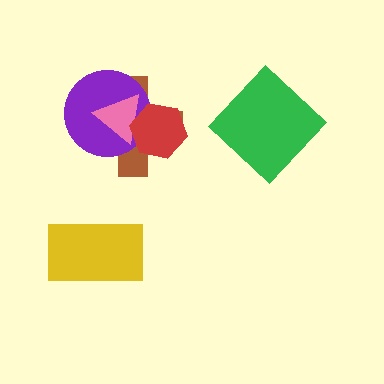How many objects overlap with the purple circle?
3 objects overlap with the purple circle.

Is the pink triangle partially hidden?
Yes, it is partially covered by another shape.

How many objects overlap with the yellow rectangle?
0 objects overlap with the yellow rectangle.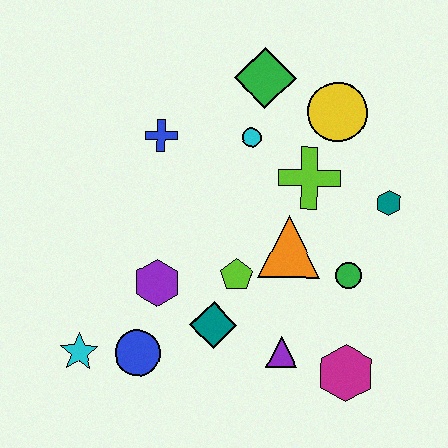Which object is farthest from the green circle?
The cyan star is farthest from the green circle.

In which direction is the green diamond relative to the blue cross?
The green diamond is to the right of the blue cross.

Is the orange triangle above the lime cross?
No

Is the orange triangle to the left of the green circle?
Yes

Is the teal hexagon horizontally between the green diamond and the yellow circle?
No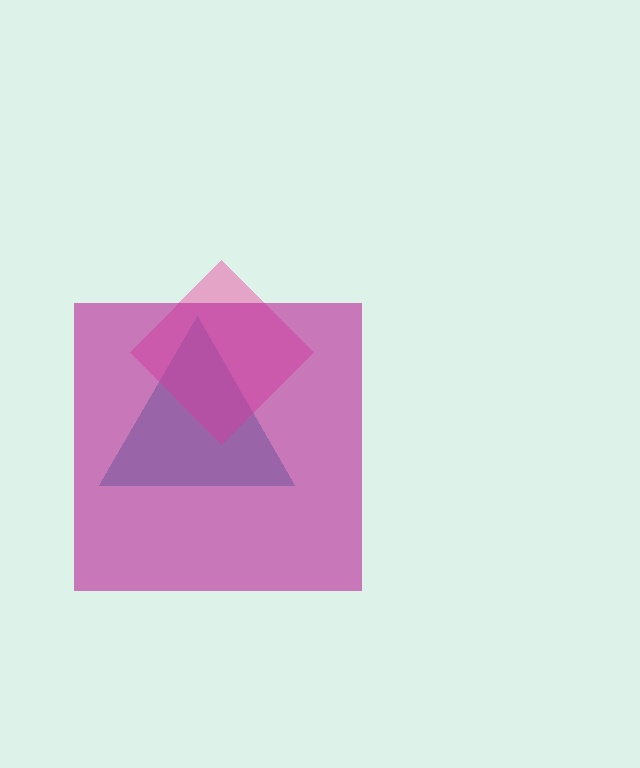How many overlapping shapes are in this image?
There are 3 overlapping shapes in the image.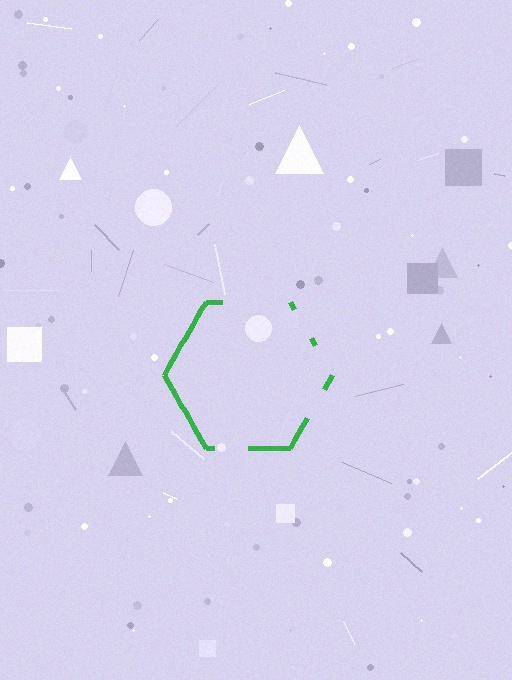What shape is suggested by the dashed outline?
The dashed outline suggests a hexagon.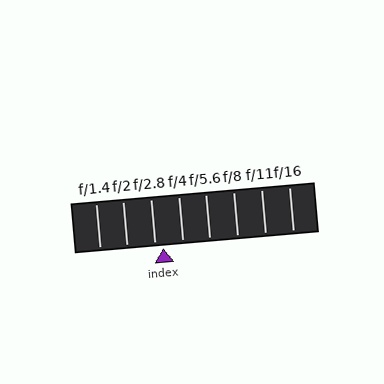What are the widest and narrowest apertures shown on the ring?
The widest aperture shown is f/1.4 and the narrowest is f/16.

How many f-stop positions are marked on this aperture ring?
There are 8 f-stop positions marked.